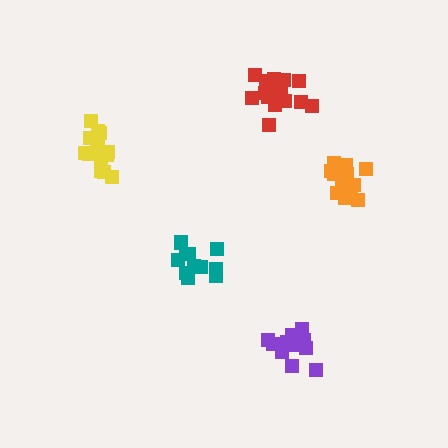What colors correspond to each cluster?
The clusters are colored: red, orange, purple, teal, yellow.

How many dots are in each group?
Group 1: 16 dots, Group 2: 12 dots, Group 3: 14 dots, Group 4: 12 dots, Group 5: 15 dots (69 total).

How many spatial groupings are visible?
There are 5 spatial groupings.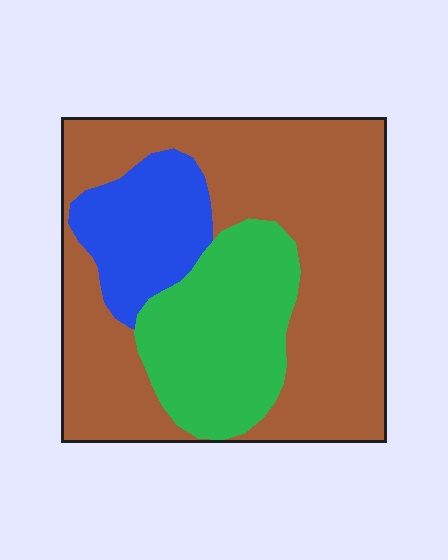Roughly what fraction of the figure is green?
Green takes up about one quarter (1/4) of the figure.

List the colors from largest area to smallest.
From largest to smallest: brown, green, blue.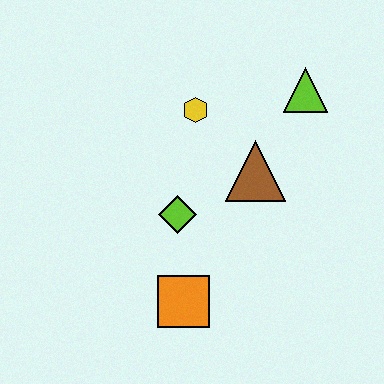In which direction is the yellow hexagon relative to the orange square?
The yellow hexagon is above the orange square.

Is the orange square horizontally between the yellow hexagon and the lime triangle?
No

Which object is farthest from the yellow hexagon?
The orange square is farthest from the yellow hexagon.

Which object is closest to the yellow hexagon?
The brown triangle is closest to the yellow hexagon.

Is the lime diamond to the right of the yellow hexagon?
No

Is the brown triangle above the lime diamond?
Yes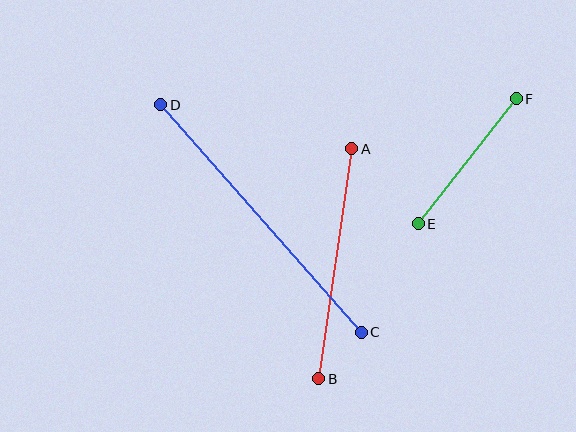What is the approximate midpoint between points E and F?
The midpoint is at approximately (467, 161) pixels.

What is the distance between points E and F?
The distance is approximately 159 pixels.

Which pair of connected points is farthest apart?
Points C and D are farthest apart.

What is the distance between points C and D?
The distance is approximately 303 pixels.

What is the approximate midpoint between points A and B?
The midpoint is at approximately (335, 264) pixels.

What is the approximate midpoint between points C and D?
The midpoint is at approximately (261, 219) pixels.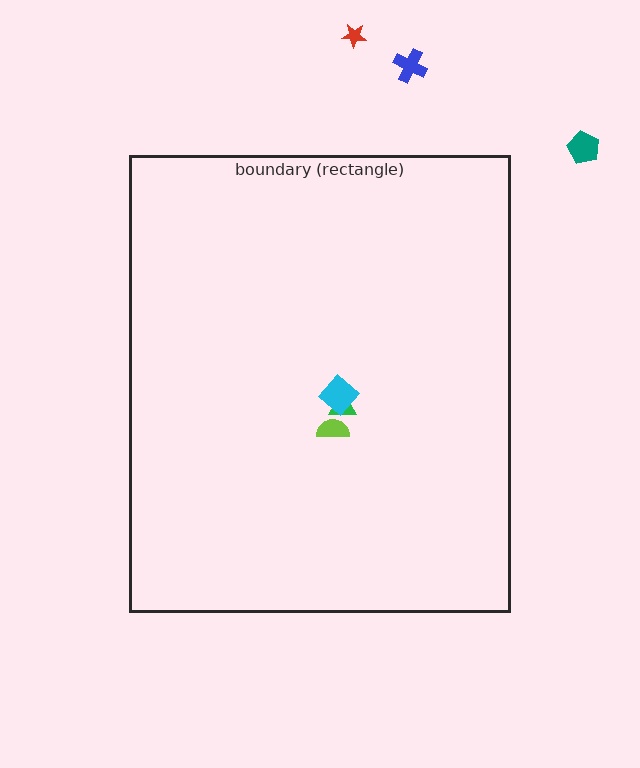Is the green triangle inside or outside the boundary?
Inside.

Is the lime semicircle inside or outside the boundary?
Inside.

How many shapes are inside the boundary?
3 inside, 3 outside.